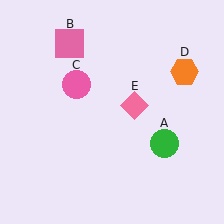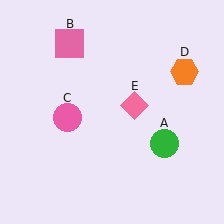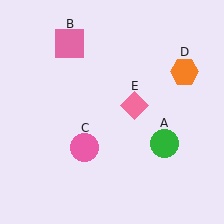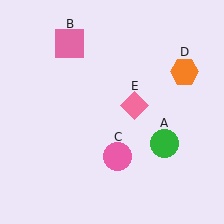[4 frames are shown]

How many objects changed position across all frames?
1 object changed position: pink circle (object C).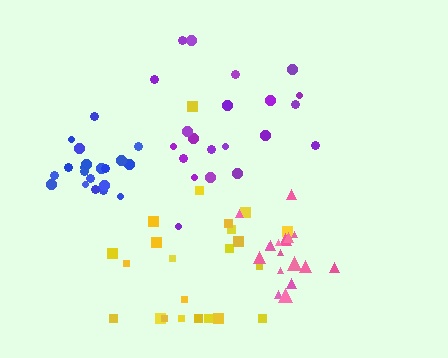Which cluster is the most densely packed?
Pink.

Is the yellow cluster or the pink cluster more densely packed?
Pink.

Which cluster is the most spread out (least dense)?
Yellow.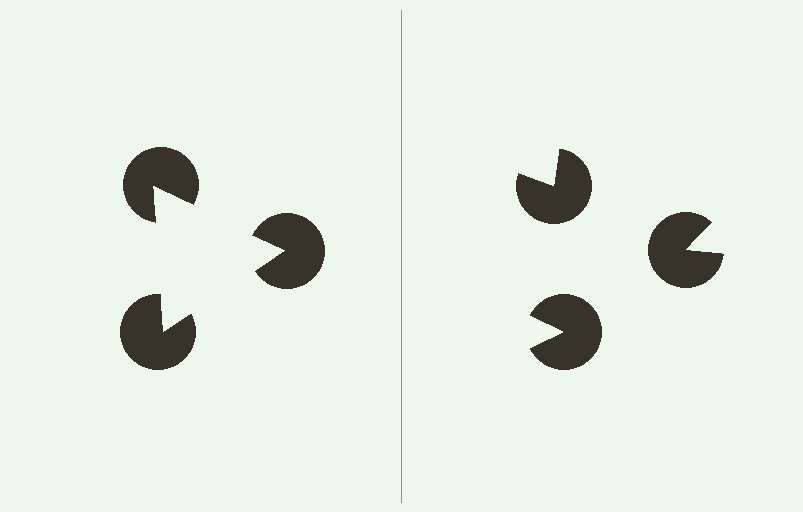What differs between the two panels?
The pac-man discs are positioned identically on both sides; only the wedge orientations differ. On the left they align to a triangle; on the right they are misaligned.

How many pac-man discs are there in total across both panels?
6 — 3 on each side.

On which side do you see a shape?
An illusory triangle appears on the left side. On the right side the wedge cuts are rotated, so no coherent shape forms.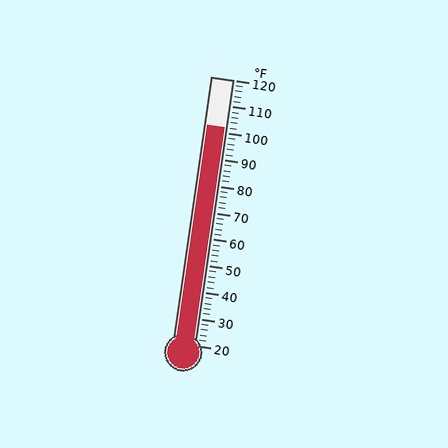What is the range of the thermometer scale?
The thermometer scale ranges from 20°F to 120°F.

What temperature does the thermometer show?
The thermometer shows approximately 102°F.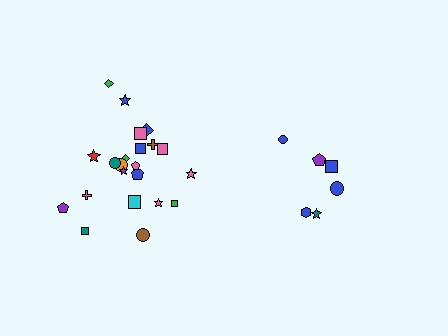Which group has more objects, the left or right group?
The left group.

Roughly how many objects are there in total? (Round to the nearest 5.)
Roughly 30 objects in total.